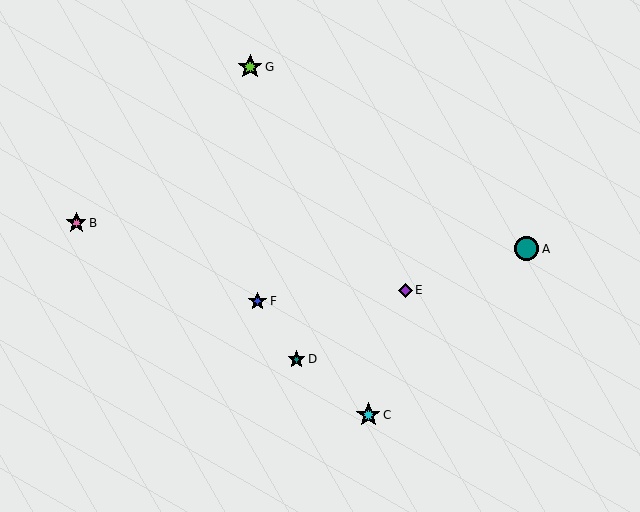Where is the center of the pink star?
The center of the pink star is at (76, 223).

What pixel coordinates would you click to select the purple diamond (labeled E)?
Click at (405, 290) to select the purple diamond E.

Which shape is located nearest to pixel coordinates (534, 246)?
The teal circle (labeled A) at (527, 249) is nearest to that location.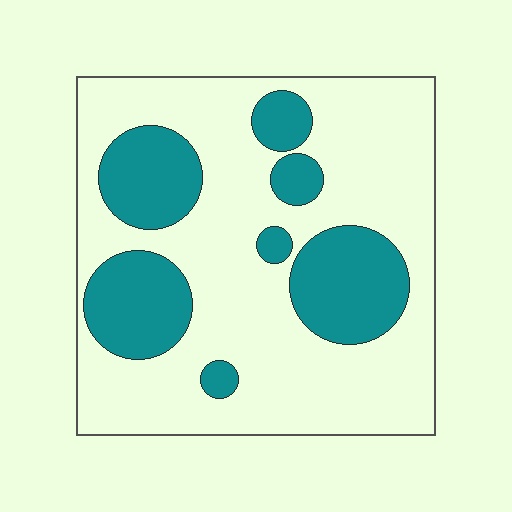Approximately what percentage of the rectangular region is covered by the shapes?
Approximately 30%.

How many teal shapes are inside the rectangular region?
7.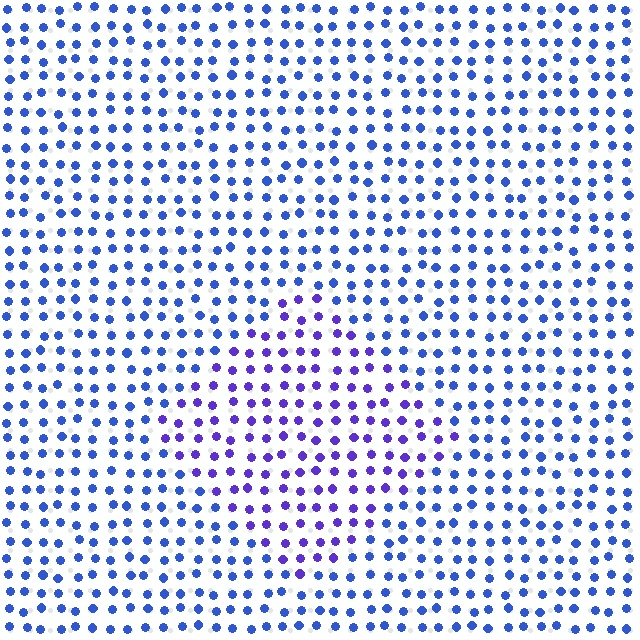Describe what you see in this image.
The image is filled with small blue elements in a uniform arrangement. A diamond-shaped region is visible where the elements are tinted to a slightly different hue, forming a subtle color boundary.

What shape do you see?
I see a diamond.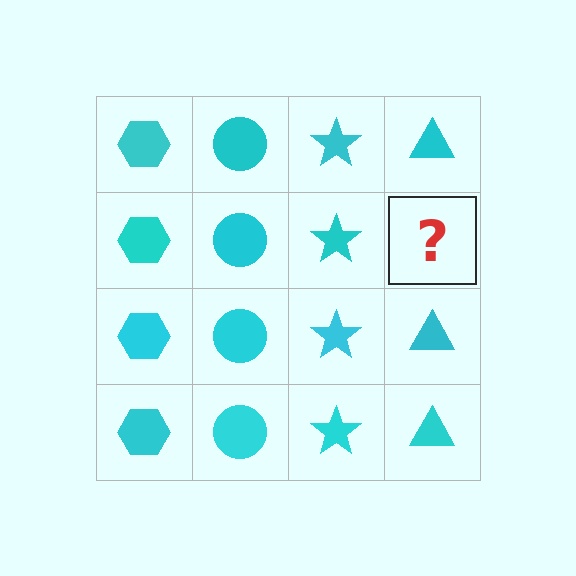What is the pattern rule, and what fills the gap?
The rule is that each column has a consistent shape. The gap should be filled with a cyan triangle.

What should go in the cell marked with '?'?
The missing cell should contain a cyan triangle.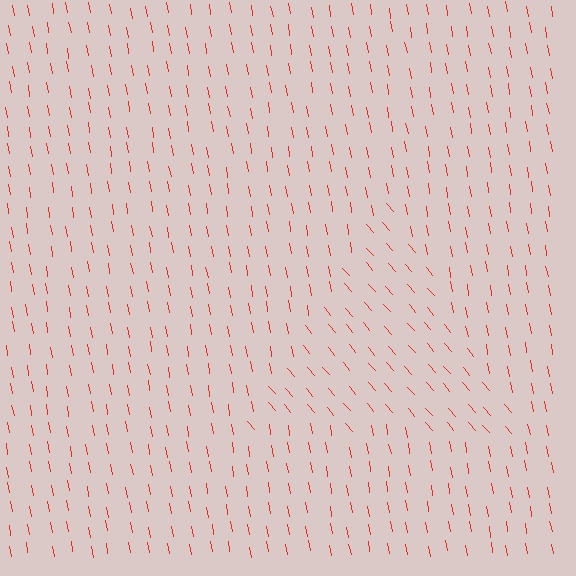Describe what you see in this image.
The image is filled with small red line segments. A triangle region in the image has lines oriented differently from the surrounding lines, creating a visible texture boundary.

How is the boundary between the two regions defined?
The boundary is defined purely by a change in line orientation (approximately 30 degrees difference). All lines are the same color and thickness.